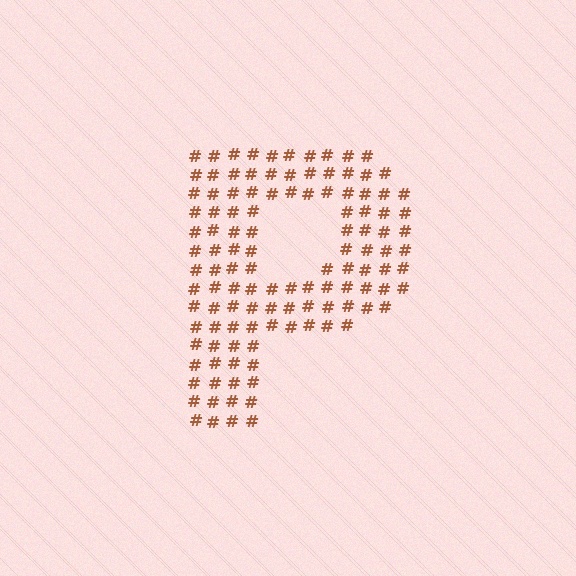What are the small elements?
The small elements are hash symbols.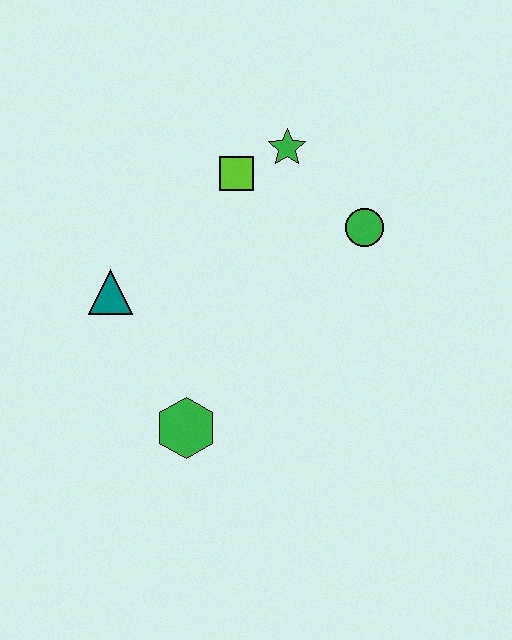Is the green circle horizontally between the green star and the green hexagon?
No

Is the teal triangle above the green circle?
No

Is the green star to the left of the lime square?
No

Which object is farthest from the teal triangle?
The green circle is farthest from the teal triangle.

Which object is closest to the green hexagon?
The teal triangle is closest to the green hexagon.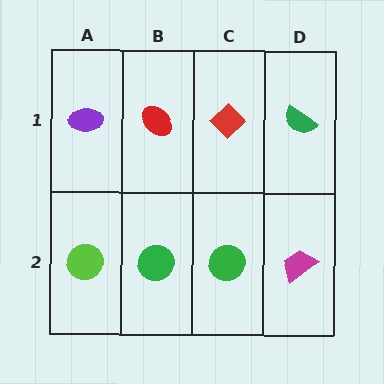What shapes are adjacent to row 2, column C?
A red diamond (row 1, column C), a green circle (row 2, column B), a magenta trapezoid (row 2, column D).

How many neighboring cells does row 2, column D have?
2.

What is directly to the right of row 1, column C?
A green semicircle.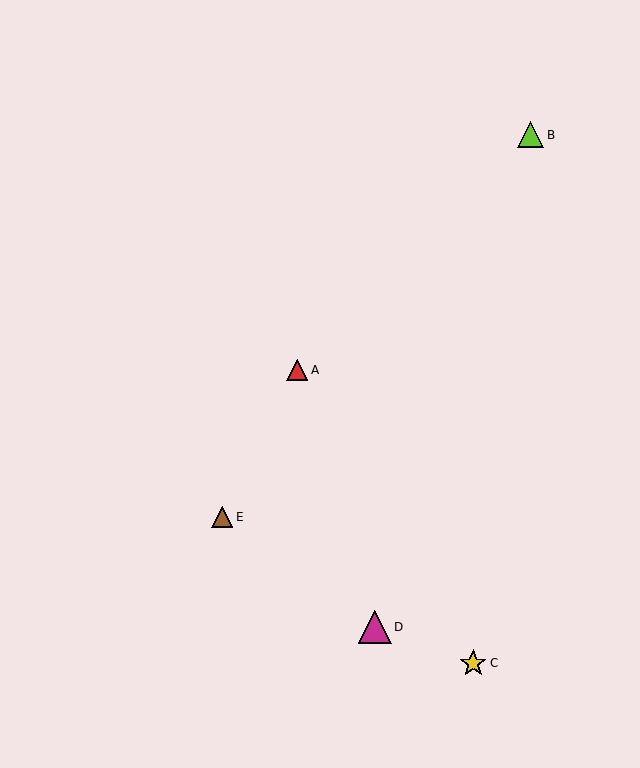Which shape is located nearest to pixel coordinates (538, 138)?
The lime triangle (labeled B) at (531, 135) is nearest to that location.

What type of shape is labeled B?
Shape B is a lime triangle.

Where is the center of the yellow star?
The center of the yellow star is at (473, 663).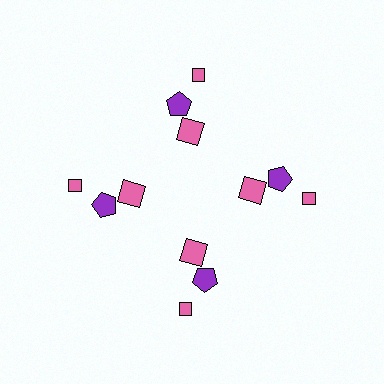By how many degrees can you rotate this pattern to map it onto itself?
The pattern maps onto itself every 90 degrees of rotation.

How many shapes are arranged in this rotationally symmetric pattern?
There are 12 shapes, arranged in 4 groups of 3.